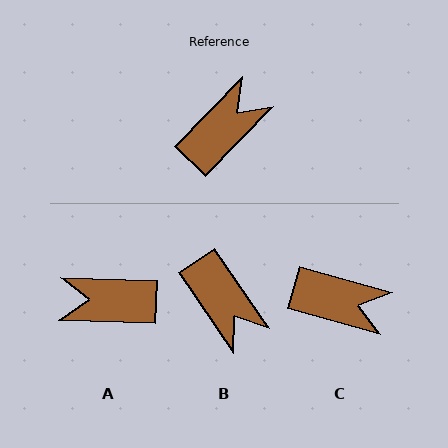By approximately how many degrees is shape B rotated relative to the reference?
Approximately 102 degrees clockwise.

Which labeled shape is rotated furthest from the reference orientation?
A, about 132 degrees away.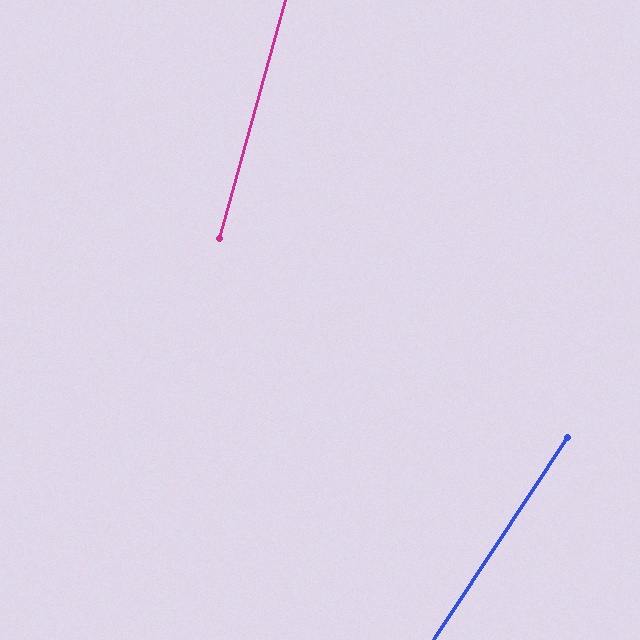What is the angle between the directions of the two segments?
Approximately 18 degrees.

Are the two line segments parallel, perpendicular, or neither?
Neither parallel nor perpendicular — they differ by about 18°.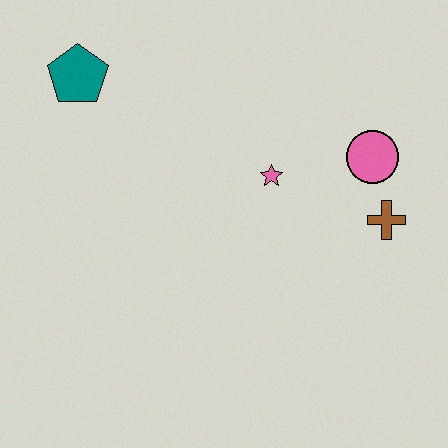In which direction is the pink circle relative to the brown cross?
The pink circle is above the brown cross.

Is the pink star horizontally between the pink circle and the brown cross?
No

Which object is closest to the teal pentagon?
The pink star is closest to the teal pentagon.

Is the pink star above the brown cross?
Yes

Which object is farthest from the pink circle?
The teal pentagon is farthest from the pink circle.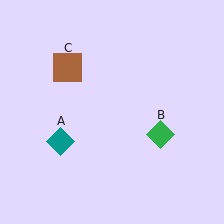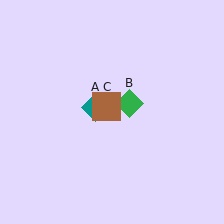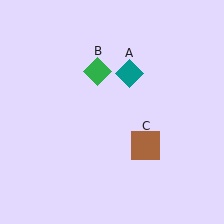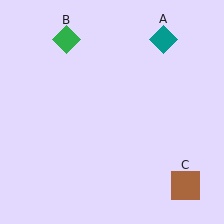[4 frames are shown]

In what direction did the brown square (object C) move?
The brown square (object C) moved down and to the right.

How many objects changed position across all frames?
3 objects changed position: teal diamond (object A), green diamond (object B), brown square (object C).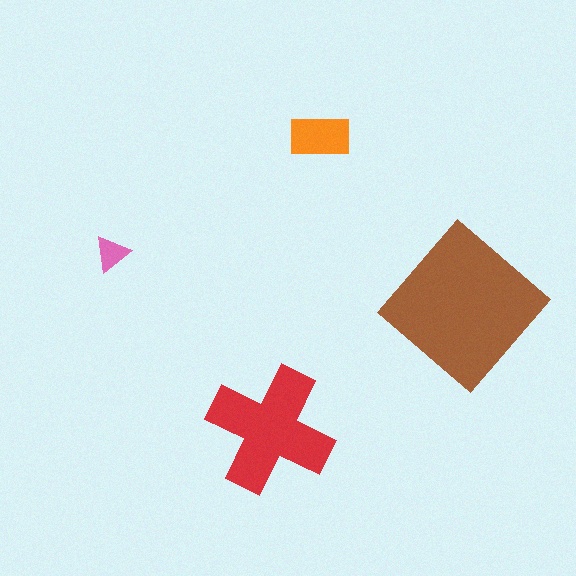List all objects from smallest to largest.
The pink triangle, the orange rectangle, the red cross, the brown diamond.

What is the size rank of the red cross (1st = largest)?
2nd.